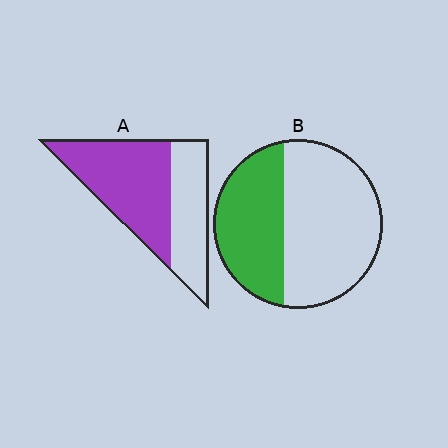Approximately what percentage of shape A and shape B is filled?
A is approximately 60% and B is approximately 40%.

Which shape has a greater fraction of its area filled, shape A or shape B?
Shape A.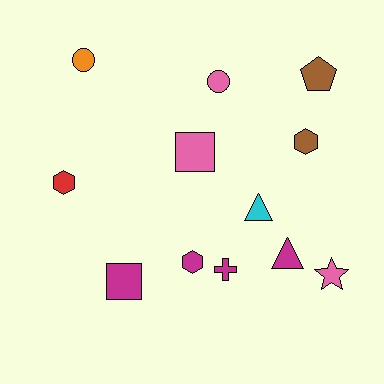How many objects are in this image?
There are 12 objects.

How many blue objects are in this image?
There are no blue objects.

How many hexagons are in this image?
There are 3 hexagons.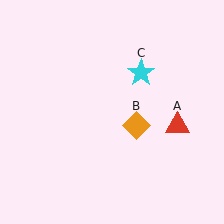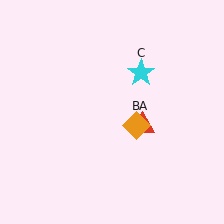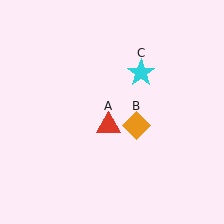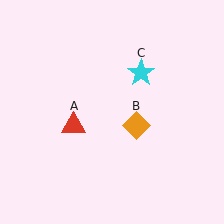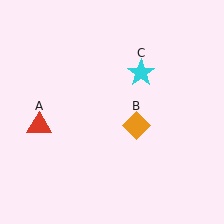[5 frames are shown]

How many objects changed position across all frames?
1 object changed position: red triangle (object A).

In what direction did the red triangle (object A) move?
The red triangle (object A) moved left.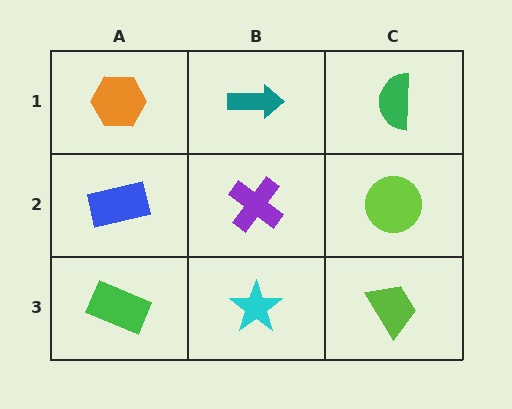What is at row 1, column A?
An orange hexagon.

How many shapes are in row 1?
3 shapes.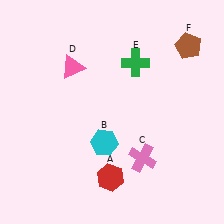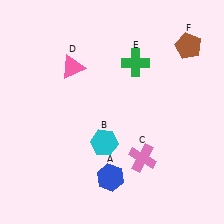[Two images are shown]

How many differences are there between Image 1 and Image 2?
There is 1 difference between the two images.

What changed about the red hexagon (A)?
In Image 1, A is red. In Image 2, it changed to blue.